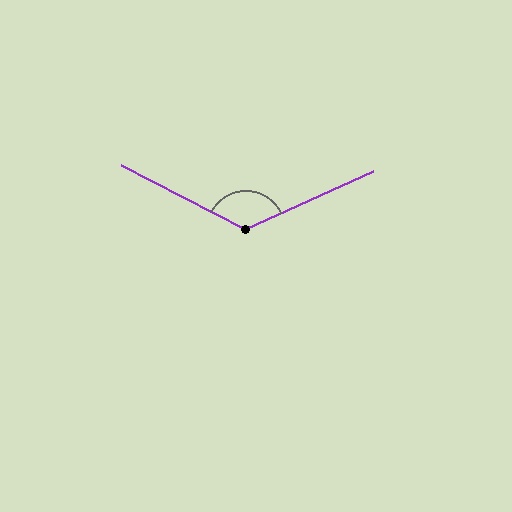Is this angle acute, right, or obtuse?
It is obtuse.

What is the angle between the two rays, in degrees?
Approximately 128 degrees.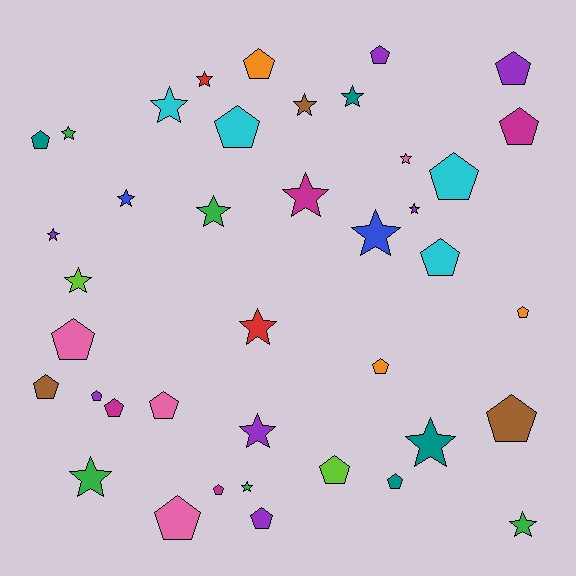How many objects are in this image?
There are 40 objects.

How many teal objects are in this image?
There are 4 teal objects.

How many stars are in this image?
There are 19 stars.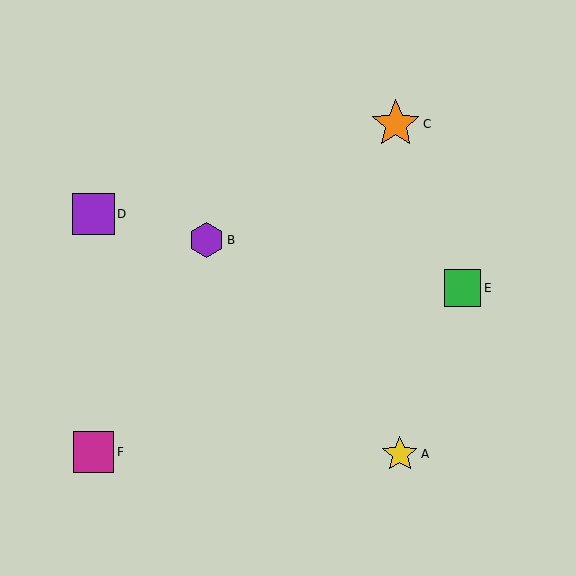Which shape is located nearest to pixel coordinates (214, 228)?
The purple hexagon (labeled B) at (207, 240) is nearest to that location.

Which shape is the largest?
The orange star (labeled C) is the largest.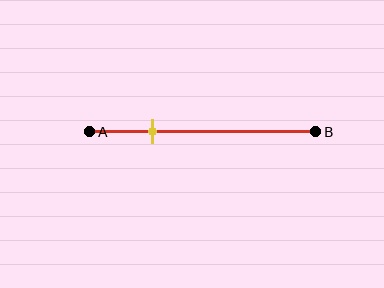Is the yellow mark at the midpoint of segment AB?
No, the mark is at about 30% from A, not at the 50% midpoint.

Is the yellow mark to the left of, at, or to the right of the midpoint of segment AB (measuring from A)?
The yellow mark is to the left of the midpoint of segment AB.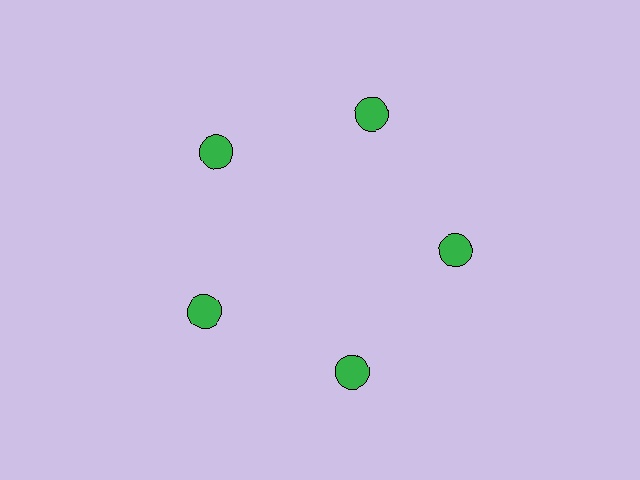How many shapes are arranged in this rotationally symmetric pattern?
There are 5 shapes, arranged in 5 groups of 1.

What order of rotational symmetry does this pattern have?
This pattern has 5-fold rotational symmetry.